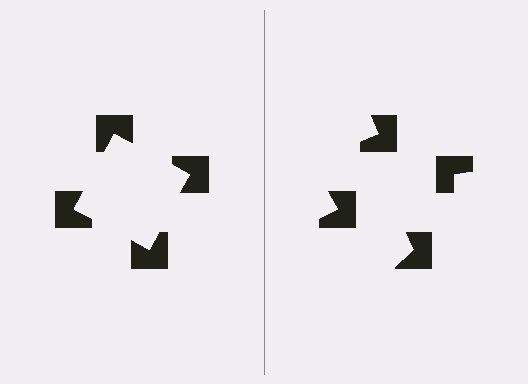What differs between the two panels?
The notched squares are positioned identically on both sides; only the wedge orientations differ. On the left they align to a square; on the right they are misaligned.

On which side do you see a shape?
An illusory square appears on the left side. On the right side the wedge cuts are rotated, so no coherent shape forms.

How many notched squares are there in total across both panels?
8 — 4 on each side.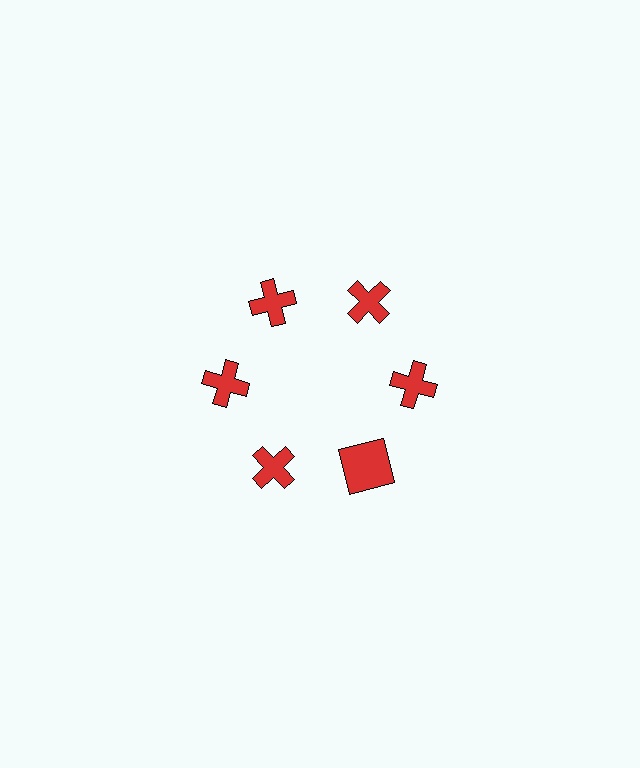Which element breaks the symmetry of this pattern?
The red square at roughly the 5 o'clock position breaks the symmetry. All other shapes are red crosses.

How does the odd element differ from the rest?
It has a different shape: square instead of cross.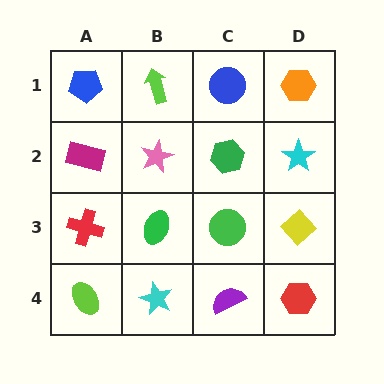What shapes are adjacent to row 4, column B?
A green ellipse (row 3, column B), a lime ellipse (row 4, column A), a purple semicircle (row 4, column C).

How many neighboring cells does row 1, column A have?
2.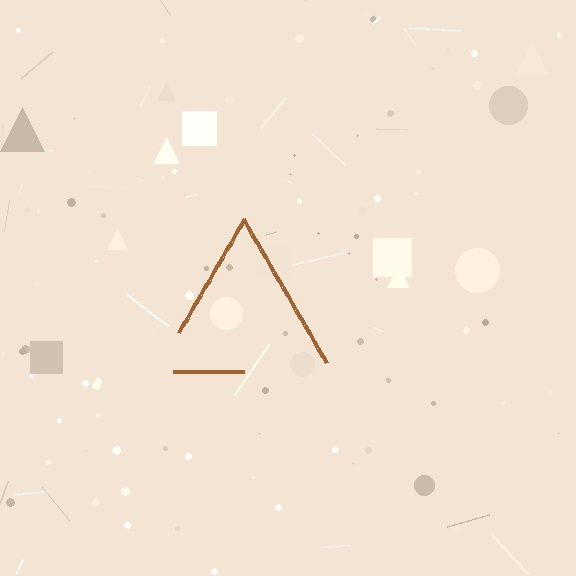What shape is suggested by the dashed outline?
The dashed outline suggests a triangle.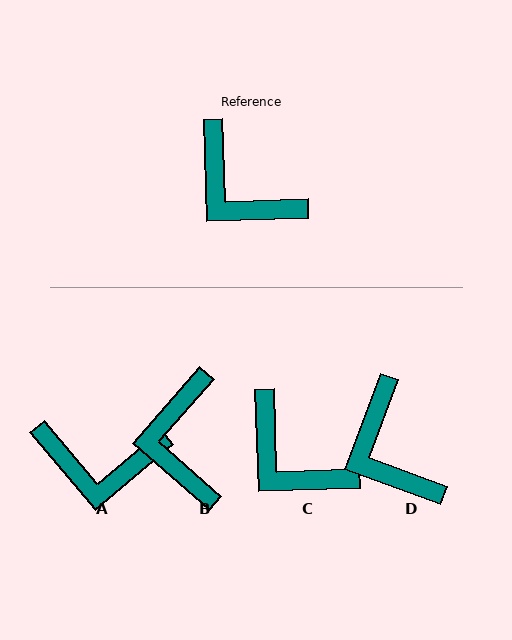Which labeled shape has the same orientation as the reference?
C.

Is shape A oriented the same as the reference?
No, it is off by about 38 degrees.